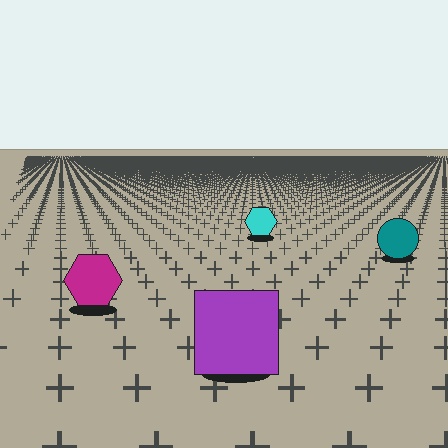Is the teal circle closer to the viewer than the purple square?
No. The purple square is closer — you can tell from the texture gradient: the ground texture is coarser near it.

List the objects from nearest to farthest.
From nearest to farthest: the purple square, the magenta hexagon, the teal circle, the cyan hexagon.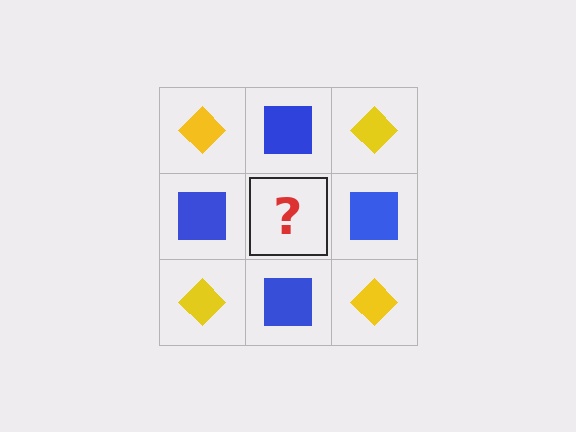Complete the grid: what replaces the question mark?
The question mark should be replaced with a yellow diamond.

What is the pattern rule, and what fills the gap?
The rule is that it alternates yellow diamond and blue square in a checkerboard pattern. The gap should be filled with a yellow diamond.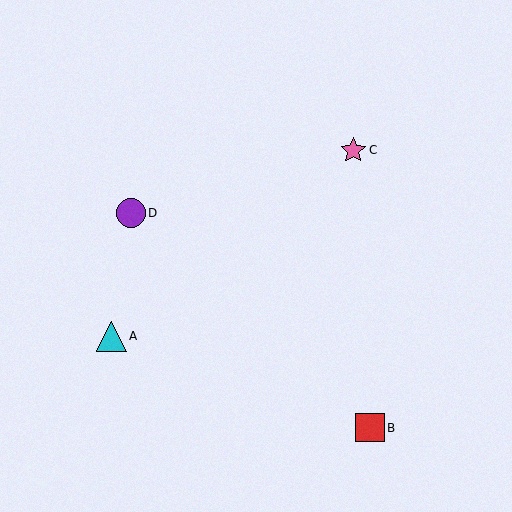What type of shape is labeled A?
Shape A is a cyan triangle.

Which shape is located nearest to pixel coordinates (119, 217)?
The purple circle (labeled D) at (131, 213) is nearest to that location.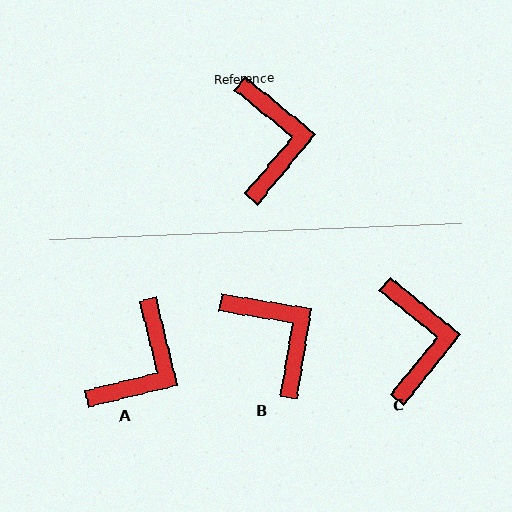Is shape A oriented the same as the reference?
No, it is off by about 37 degrees.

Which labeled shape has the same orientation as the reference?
C.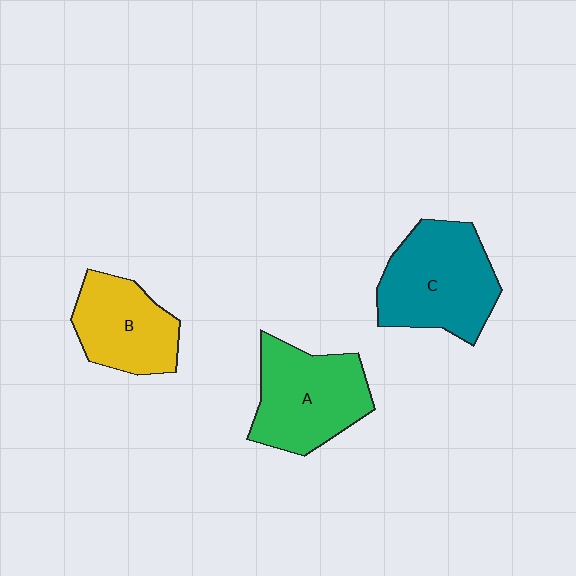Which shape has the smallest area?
Shape B (yellow).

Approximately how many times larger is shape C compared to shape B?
Approximately 1.3 times.